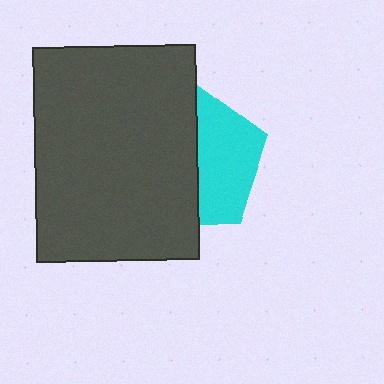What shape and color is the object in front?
The object in front is a dark gray rectangle.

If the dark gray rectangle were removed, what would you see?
You would see the complete cyan pentagon.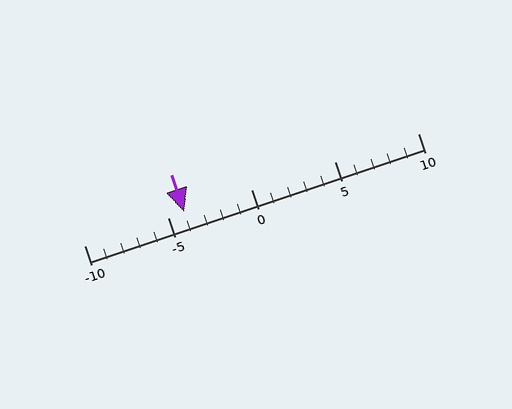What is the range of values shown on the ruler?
The ruler shows values from -10 to 10.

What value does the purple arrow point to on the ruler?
The purple arrow points to approximately -4.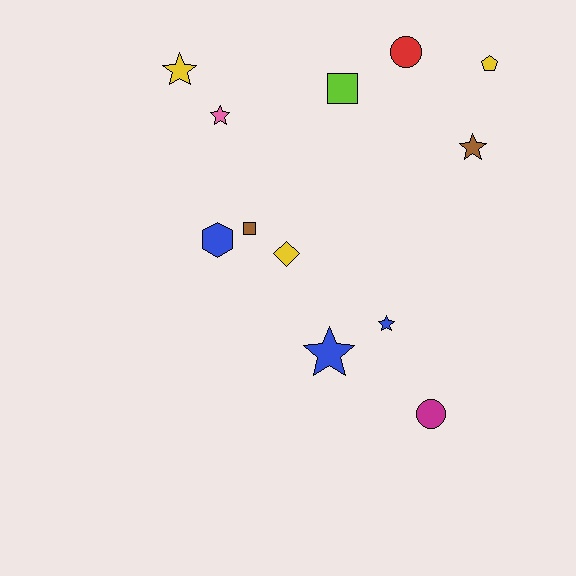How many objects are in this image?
There are 12 objects.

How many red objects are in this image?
There is 1 red object.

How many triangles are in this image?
There are no triangles.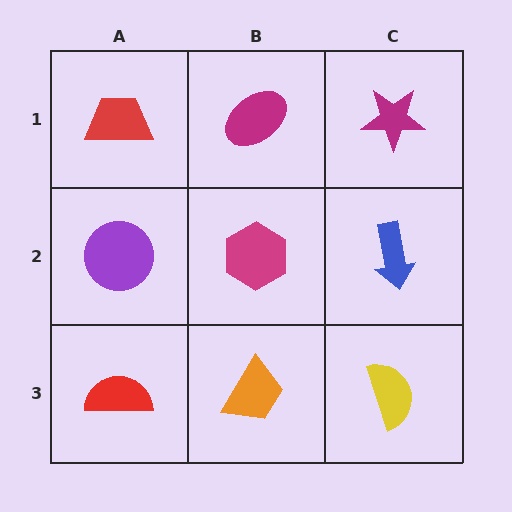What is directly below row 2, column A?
A red semicircle.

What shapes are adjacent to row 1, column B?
A magenta hexagon (row 2, column B), a red trapezoid (row 1, column A), a magenta star (row 1, column C).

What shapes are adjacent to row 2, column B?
A magenta ellipse (row 1, column B), an orange trapezoid (row 3, column B), a purple circle (row 2, column A), a blue arrow (row 2, column C).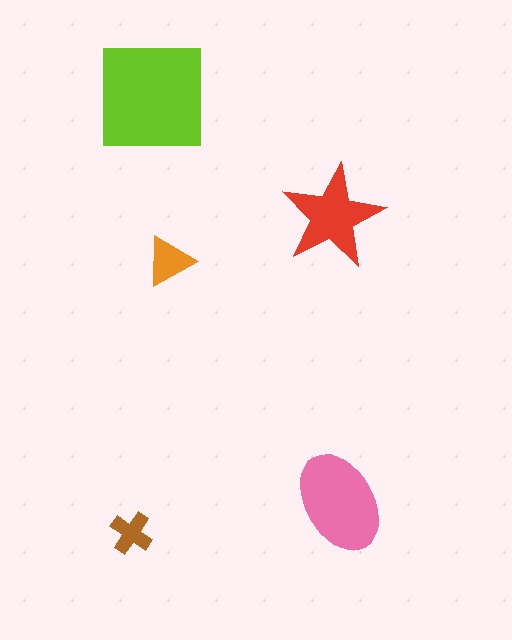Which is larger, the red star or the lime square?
The lime square.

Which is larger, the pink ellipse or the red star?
The pink ellipse.